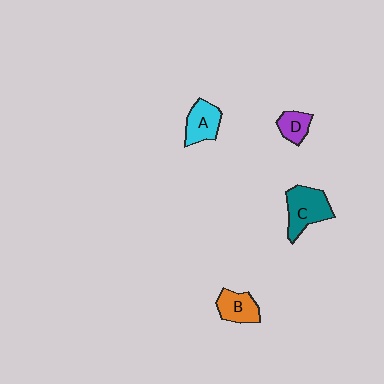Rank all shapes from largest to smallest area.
From largest to smallest: C (teal), A (cyan), B (orange), D (purple).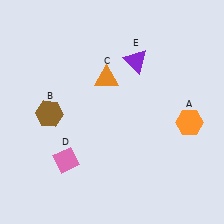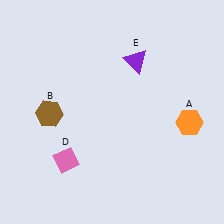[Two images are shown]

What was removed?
The orange triangle (C) was removed in Image 2.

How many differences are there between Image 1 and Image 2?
There is 1 difference between the two images.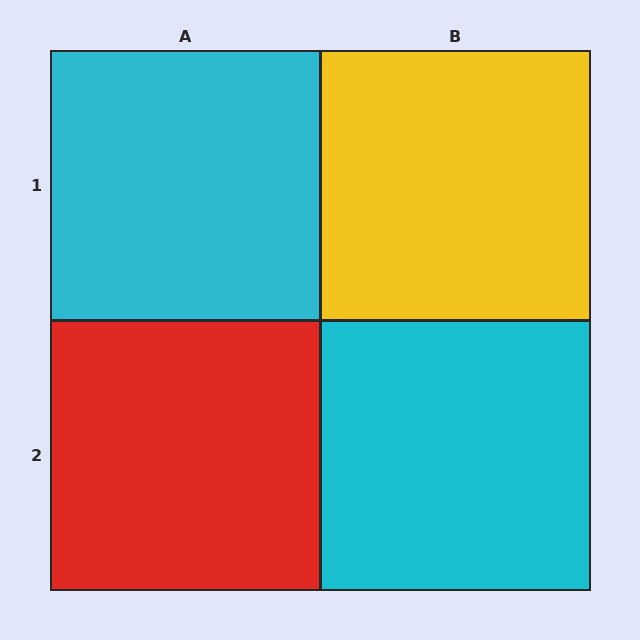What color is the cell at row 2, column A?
Red.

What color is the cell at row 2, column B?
Cyan.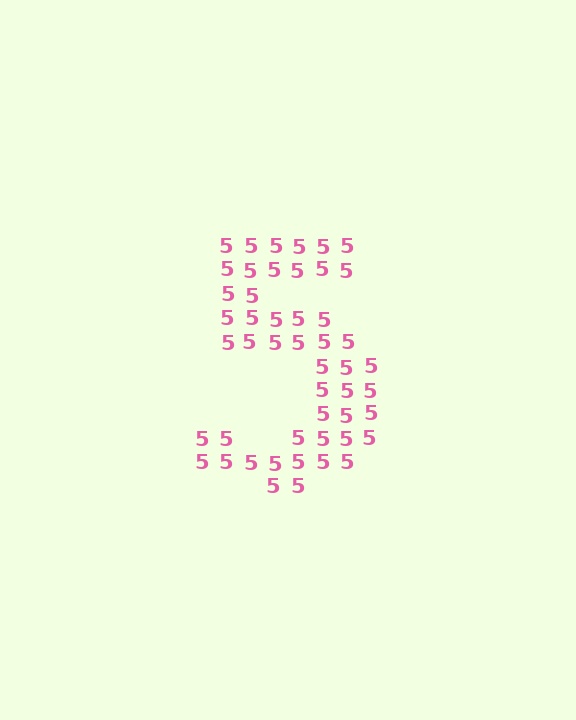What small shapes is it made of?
It is made of small digit 5's.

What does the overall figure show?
The overall figure shows the digit 5.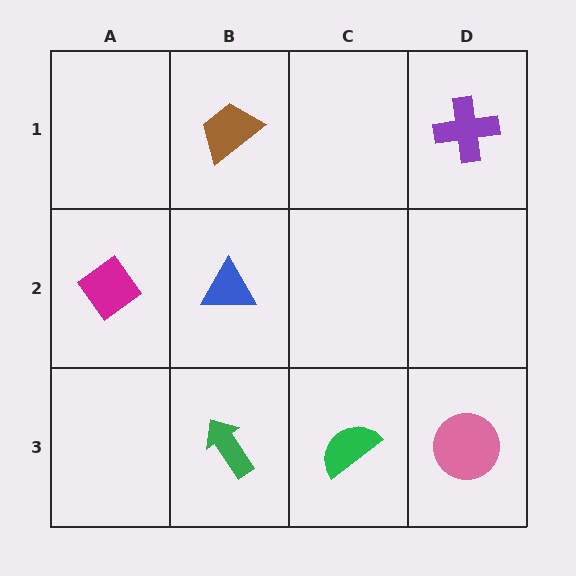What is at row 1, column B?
A brown trapezoid.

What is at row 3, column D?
A pink circle.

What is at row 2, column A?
A magenta diamond.